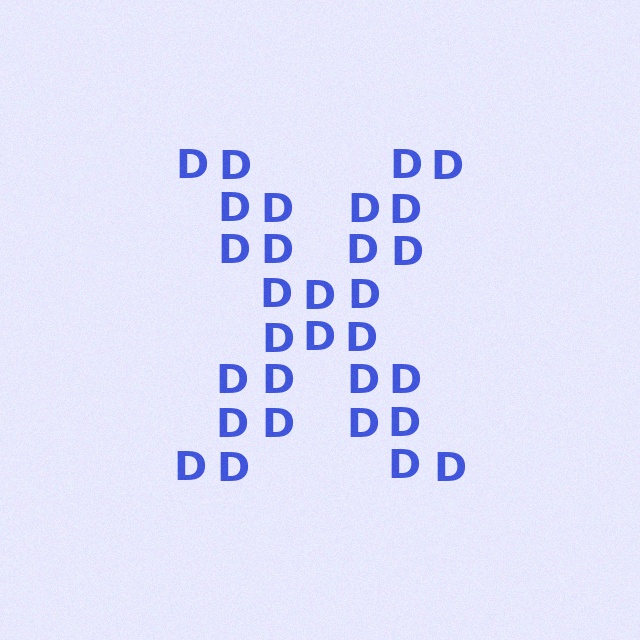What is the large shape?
The large shape is the letter X.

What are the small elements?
The small elements are letter D's.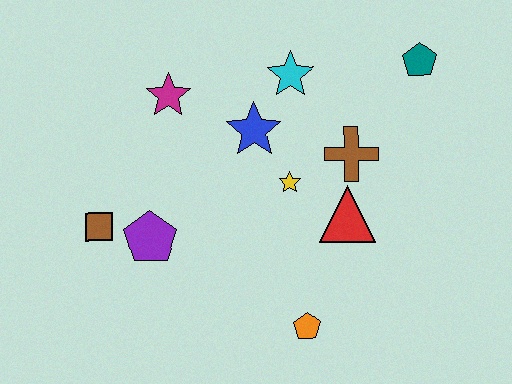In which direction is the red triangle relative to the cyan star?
The red triangle is below the cyan star.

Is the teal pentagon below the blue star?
No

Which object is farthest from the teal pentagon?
The brown square is farthest from the teal pentagon.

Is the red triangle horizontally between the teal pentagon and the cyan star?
Yes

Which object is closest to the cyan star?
The blue star is closest to the cyan star.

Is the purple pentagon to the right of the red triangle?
No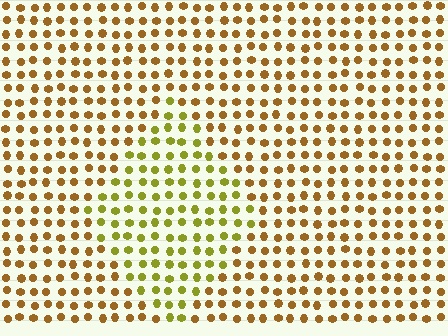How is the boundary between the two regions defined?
The boundary is defined purely by a slight shift in hue (about 34 degrees). Spacing, size, and orientation are identical on both sides.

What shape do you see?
I see a diamond.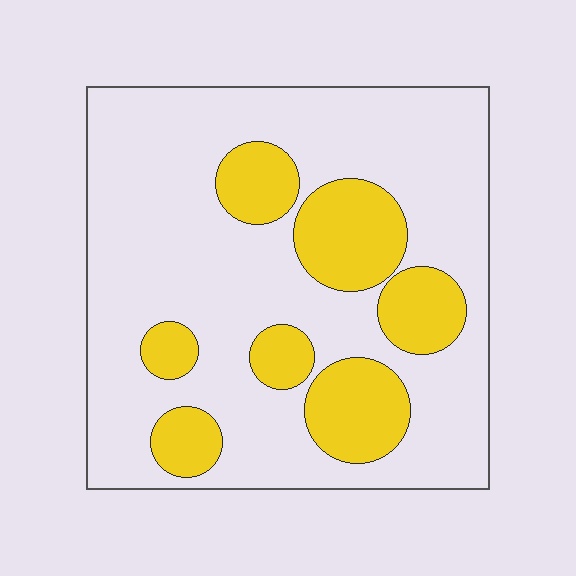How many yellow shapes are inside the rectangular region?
7.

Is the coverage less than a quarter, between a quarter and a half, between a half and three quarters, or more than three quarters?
Between a quarter and a half.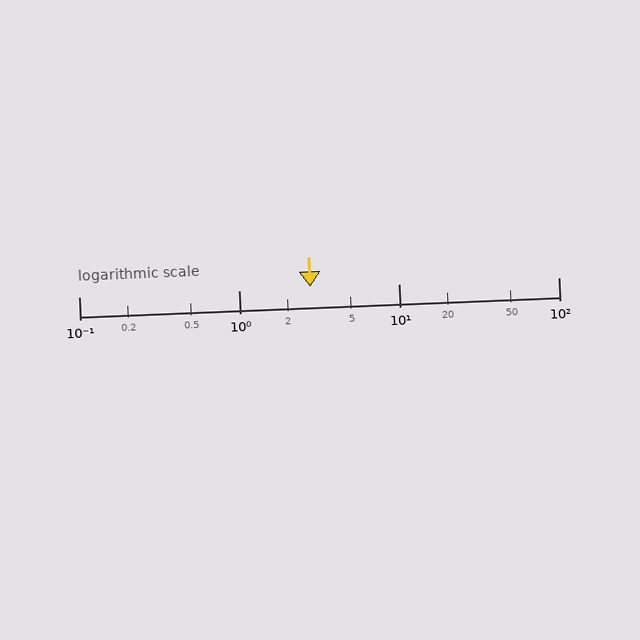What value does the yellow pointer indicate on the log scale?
The pointer indicates approximately 2.8.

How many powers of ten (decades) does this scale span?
The scale spans 3 decades, from 0.1 to 100.